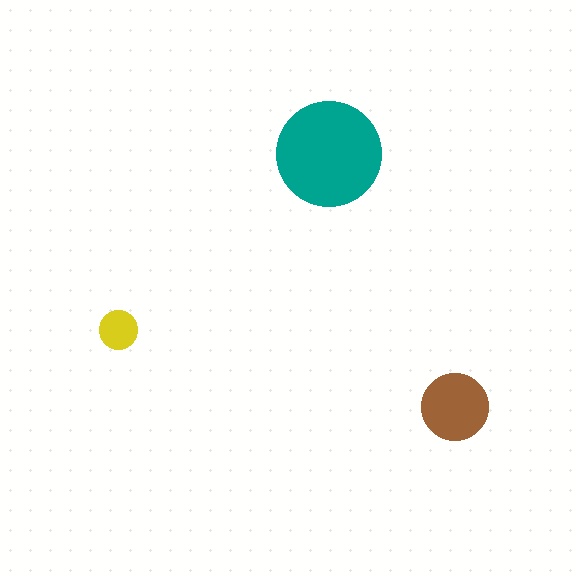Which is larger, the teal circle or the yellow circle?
The teal one.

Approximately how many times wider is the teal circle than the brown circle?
About 1.5 times wider.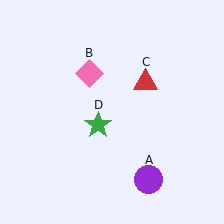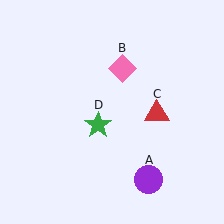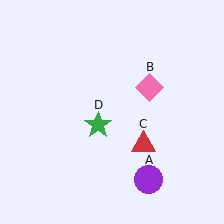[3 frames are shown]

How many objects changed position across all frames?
2 objects changed position: pink diamond (object B), red triangle (object C).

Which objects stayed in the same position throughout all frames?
Purple circle (object A) and green star (object D) remained stationary.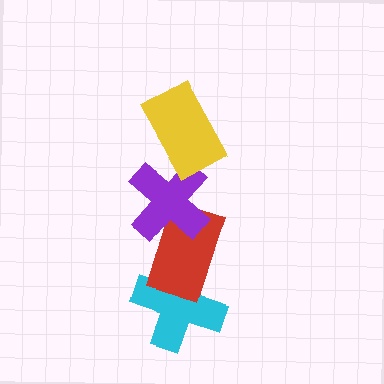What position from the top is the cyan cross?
The cyan cross is 4th from the top.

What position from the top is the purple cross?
The purple cross is 2nd from the top.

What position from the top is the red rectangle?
The red rectangle is 3rd from the top.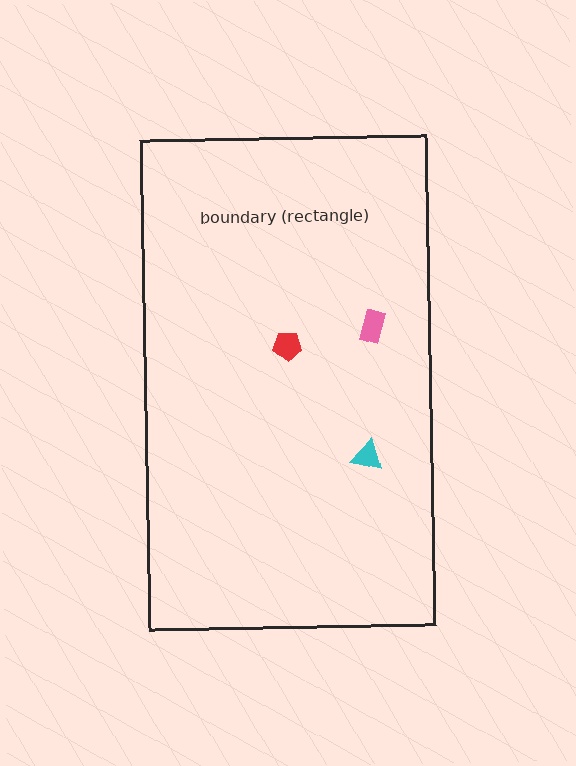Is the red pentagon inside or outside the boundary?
Inside.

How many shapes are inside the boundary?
3 inside, 0 outside.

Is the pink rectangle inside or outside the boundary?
Inside.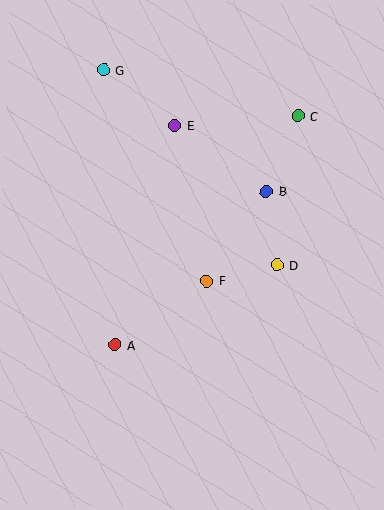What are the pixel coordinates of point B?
Point B is at (266, 191).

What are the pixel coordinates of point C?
Point C is at (298, 116).